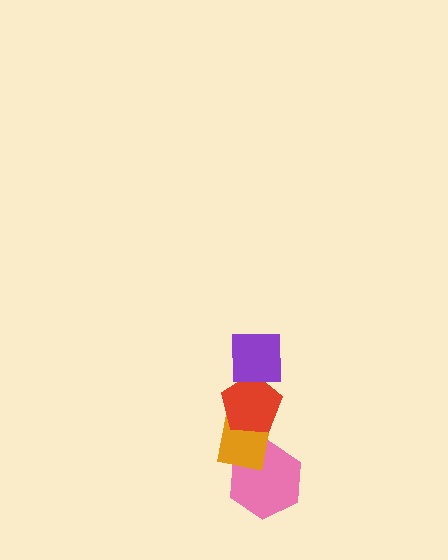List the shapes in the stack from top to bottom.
From top to bottom: the purple square, the red pentagon, the orange rectangle, the pink hexagon.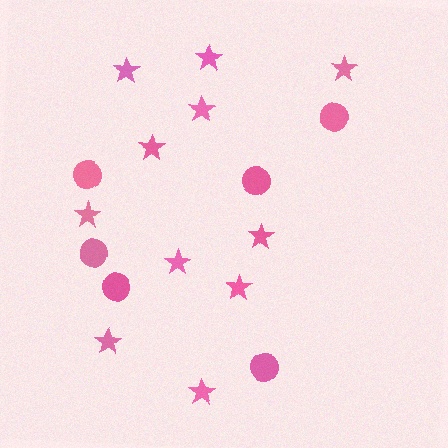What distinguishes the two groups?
There are 2 groups: one group of circles (6) and one group of stars (11).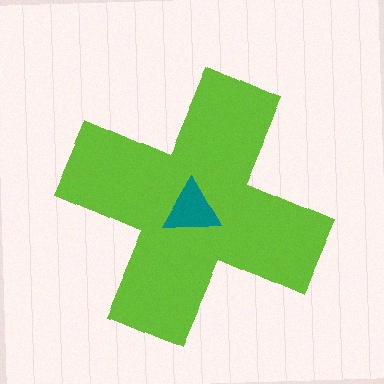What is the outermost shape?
The lime cross.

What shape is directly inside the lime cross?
The teal triangle.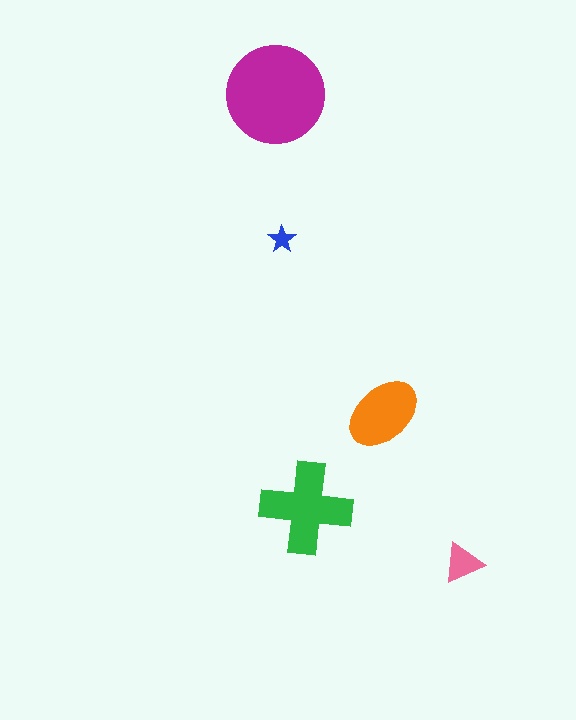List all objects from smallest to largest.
The blue star, the pink triangle, the orange ellipse, the green cross, the magenta circle.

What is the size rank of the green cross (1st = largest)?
2nd.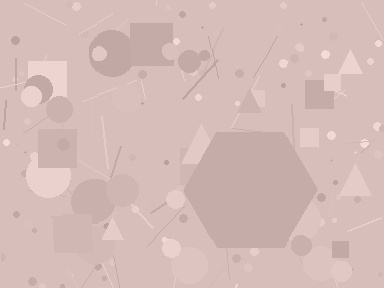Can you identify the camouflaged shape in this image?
The camouflaged shape is a hexagon.